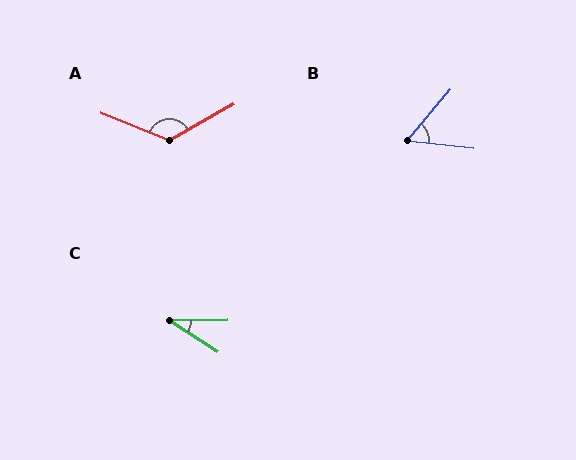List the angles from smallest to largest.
C (34°), B (56°), A (128°).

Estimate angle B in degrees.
Approximately 56 degrees.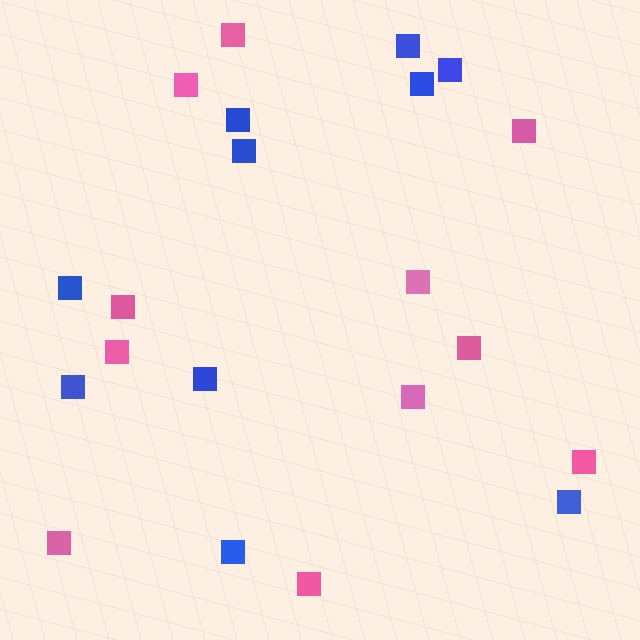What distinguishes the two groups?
There are 2 groups: one group of pink squares (11) and one group of blue squares (10).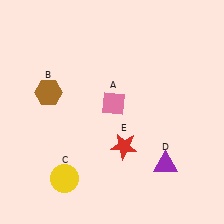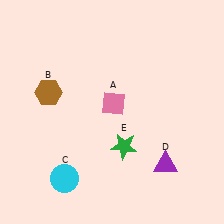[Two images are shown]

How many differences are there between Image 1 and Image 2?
There are 2 differences between the two images.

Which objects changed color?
C changed from yellow to cyan. E changed from red to green.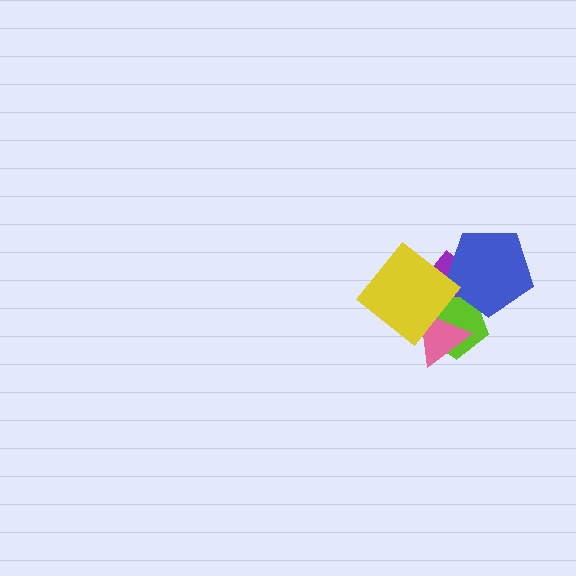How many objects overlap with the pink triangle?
3 objects overlap with the pink triangle.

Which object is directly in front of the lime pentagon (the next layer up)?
The pink triangle is directly in front of the lime pentagon.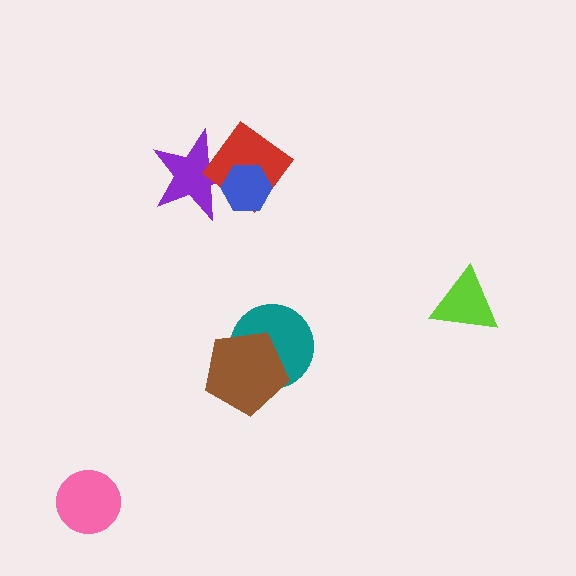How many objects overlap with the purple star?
2 objects overlap with the purple star.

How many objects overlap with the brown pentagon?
1 object overlaps with the brown pentagon.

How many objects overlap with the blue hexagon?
2 objects overlap with the blue hexagon.